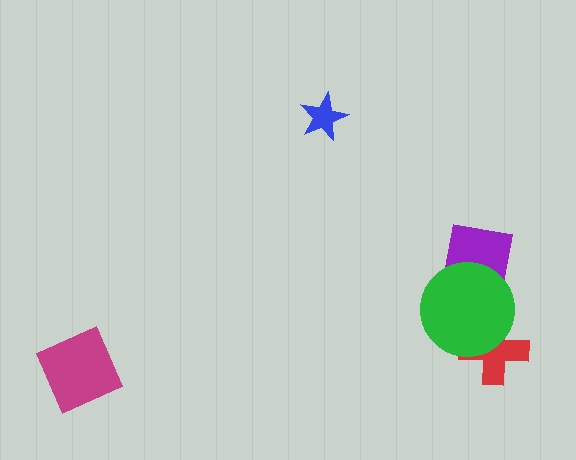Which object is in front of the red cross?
The green circle is in front of the red cross.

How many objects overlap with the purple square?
1 object overlaps with the purple square.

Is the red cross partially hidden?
Yes, it is partially covered by another shape.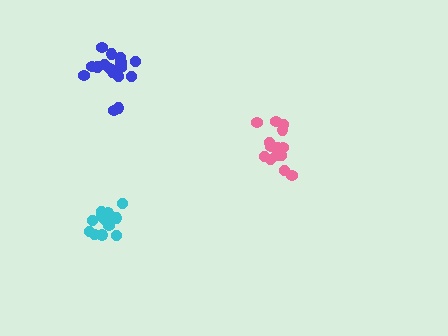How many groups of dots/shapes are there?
There are 3 groups.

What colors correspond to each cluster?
The clusters are colored: blue, pink, cyan.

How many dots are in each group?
Group 1: 17 dots, Group 2: 14 dots, Group 3: 14 dots (45 total).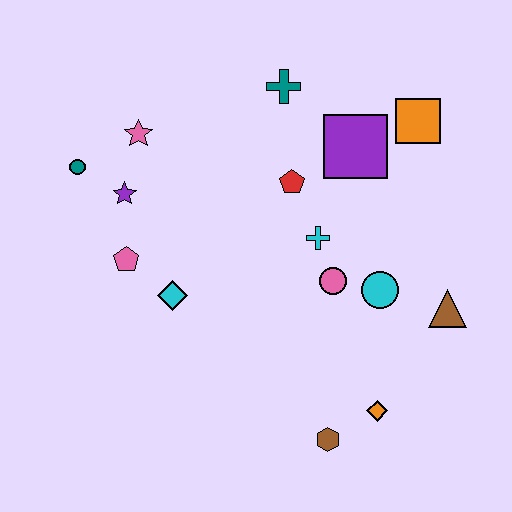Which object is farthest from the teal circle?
The brown triangle is farthest from the teal circle.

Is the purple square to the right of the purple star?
Yes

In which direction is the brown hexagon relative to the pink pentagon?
The brown hexagon is to the right of the pink pentagon.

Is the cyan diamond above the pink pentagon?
No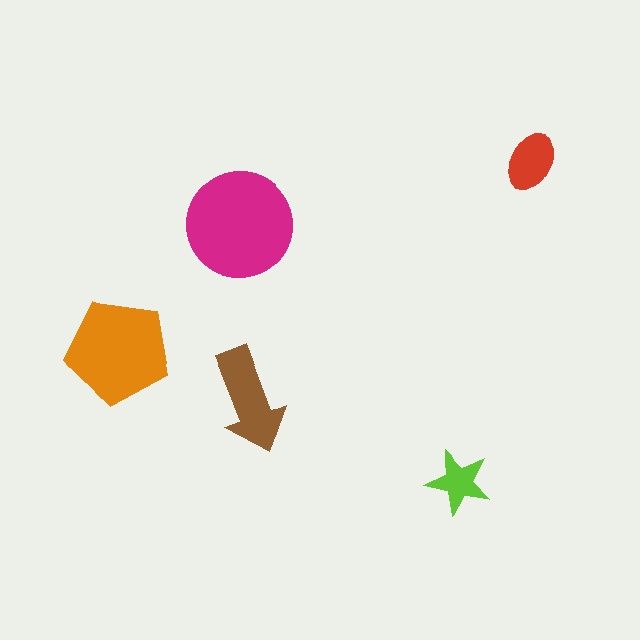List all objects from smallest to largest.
The lime star, the red ellipse, the brown arrow, the orange pentagon, the magenta circle.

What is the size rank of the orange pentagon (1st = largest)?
2nd.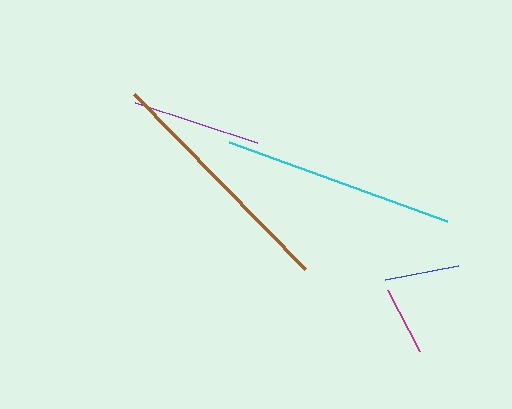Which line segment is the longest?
The brown line is the longest at approximately 244 pixels.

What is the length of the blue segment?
The blue segment is approximately 75 pixels long.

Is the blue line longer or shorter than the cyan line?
The cyan line is longer than the blue line.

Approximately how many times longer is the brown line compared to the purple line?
The brown line is approximately 1.9 times the length of the purple line.